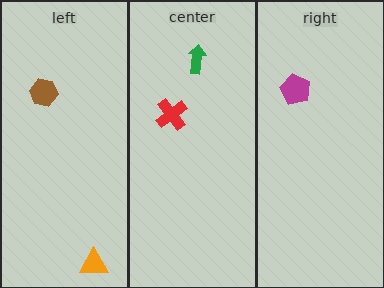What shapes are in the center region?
The red cross, the green arrow.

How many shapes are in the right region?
1.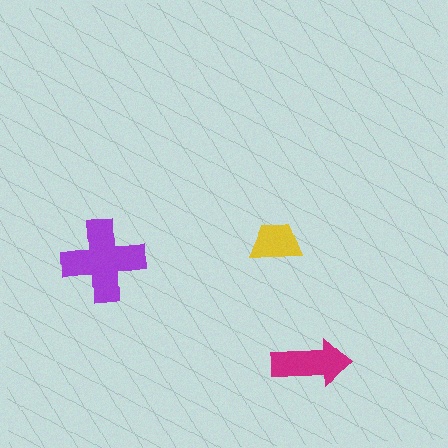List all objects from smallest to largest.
The yellow trapezoid, the magenta arrow, the purple cross.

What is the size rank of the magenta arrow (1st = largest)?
2nd.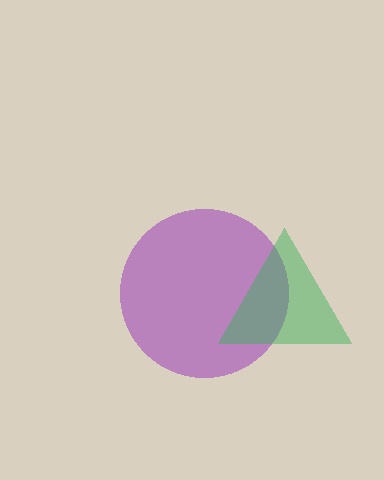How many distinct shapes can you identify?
There are 2 distinct shapes: a purple circle, a green triangle.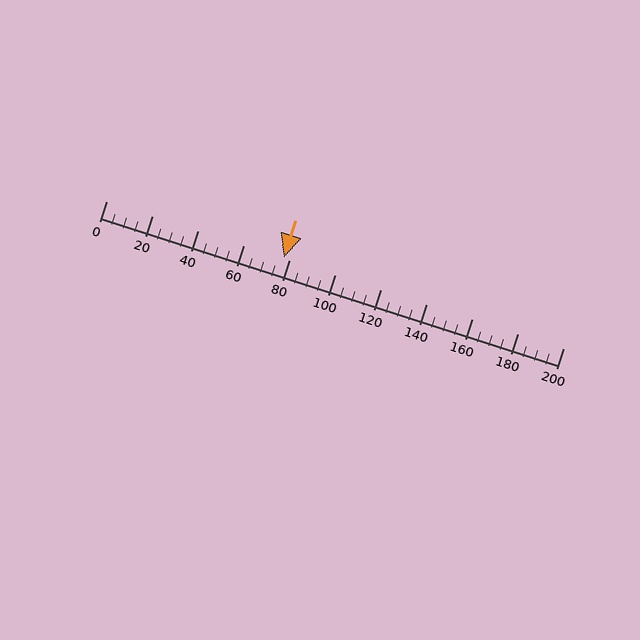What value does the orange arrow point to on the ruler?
The orange arrow points to approximately 78.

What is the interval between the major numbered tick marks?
The major tick marks are spaced 20 units apart.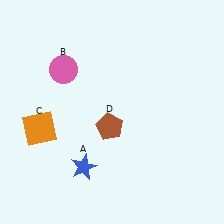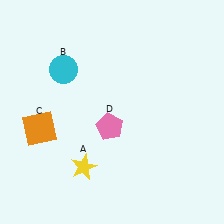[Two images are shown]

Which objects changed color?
A changed from blue to yellow. B changed from pink to cyan. D changed from brown to pink.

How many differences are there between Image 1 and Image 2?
There are 3 differences between the two images.